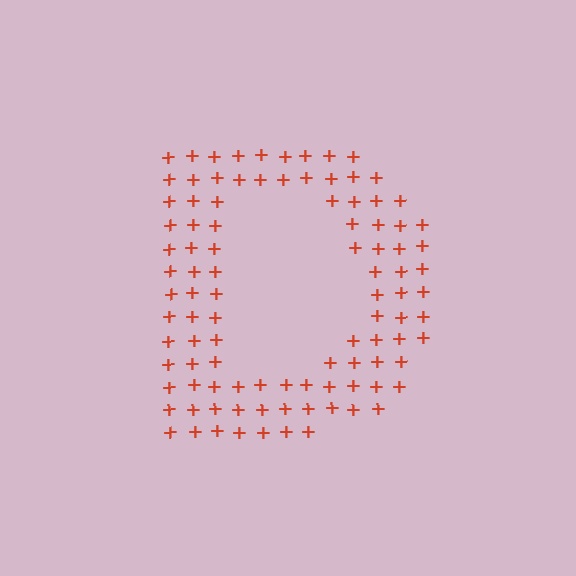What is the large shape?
The large shape is the letter D.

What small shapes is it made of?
It is made of small plus signs.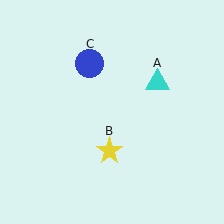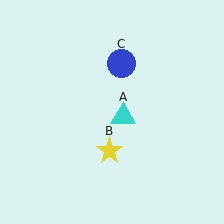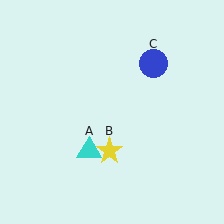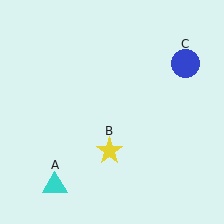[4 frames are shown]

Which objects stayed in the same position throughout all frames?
Yellow star (object B) remained stationary.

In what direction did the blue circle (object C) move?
The blue circle (object C) moved right.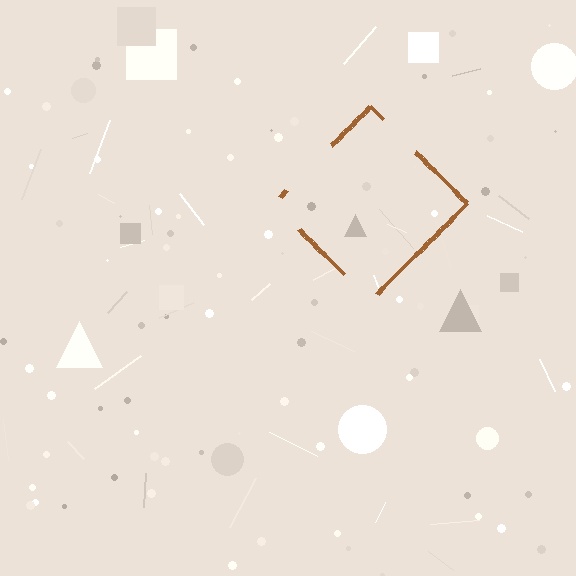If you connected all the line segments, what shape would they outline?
They would outline a diamond.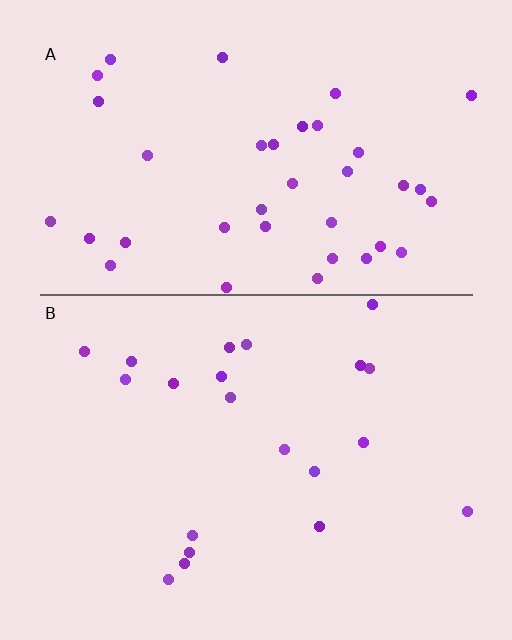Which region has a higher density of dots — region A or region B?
A (the top).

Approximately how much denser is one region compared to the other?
Approximately 1.9× — region A over region B.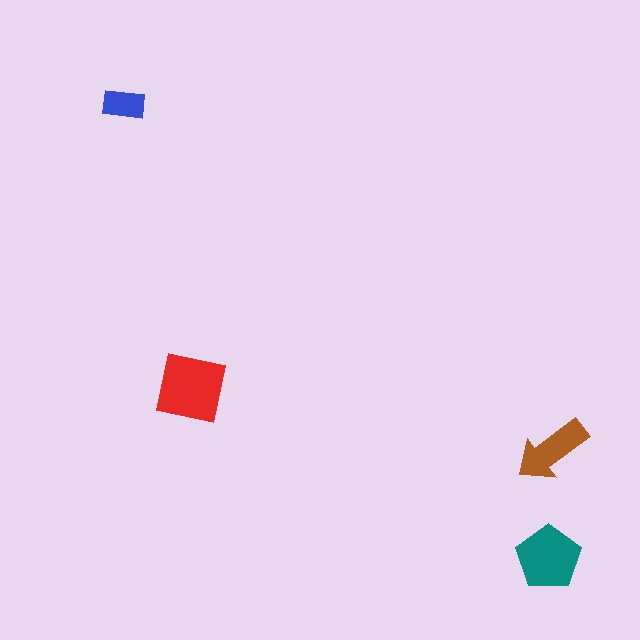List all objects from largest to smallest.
The red square, the teal pentagon, the brown arrow, the blue rectangle.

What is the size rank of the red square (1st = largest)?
1st.